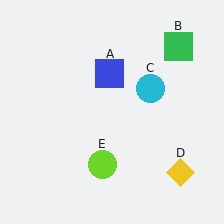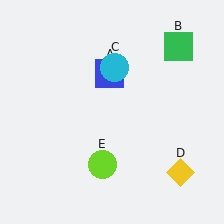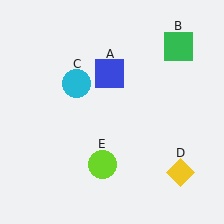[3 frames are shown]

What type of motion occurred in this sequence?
The cyan circle (object C) rotated counterclockwise around the center of the scene.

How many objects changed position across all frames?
1 object changed position: cyan circle (object C).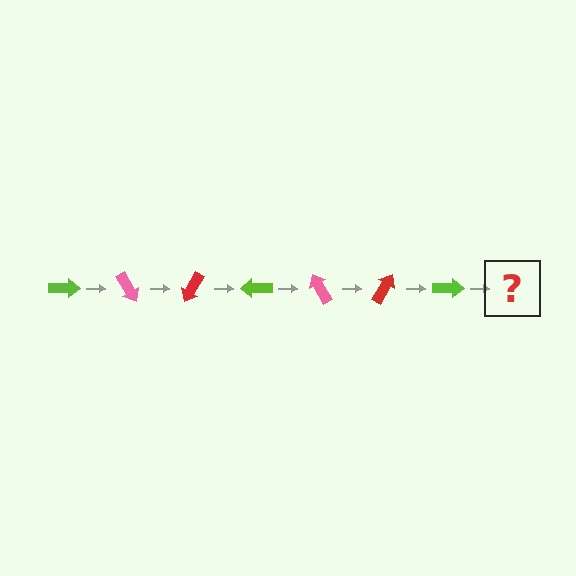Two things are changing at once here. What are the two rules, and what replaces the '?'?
The two rules are that it rotates 60 degrees each step and the color cycles through lime, pink, and red. The '?' should be a pink arrow, rotated 420 degrees from the start.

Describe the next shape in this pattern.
It should be a pink arrow, rotated 420 degrees from the start.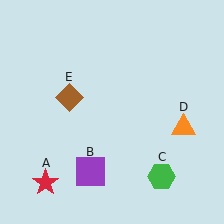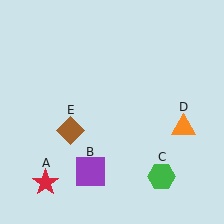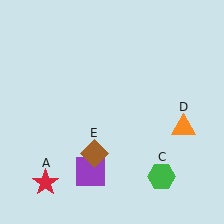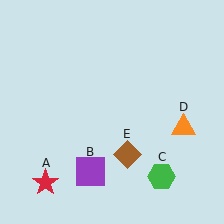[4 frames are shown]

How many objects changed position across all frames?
1 object changed position: brown diamond (object E).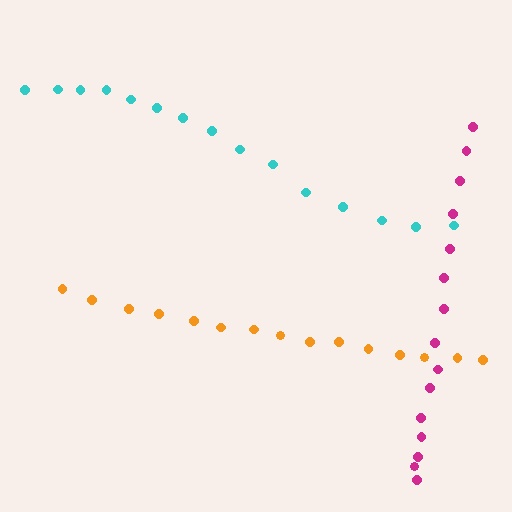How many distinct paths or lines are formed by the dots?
There are 3 distinct paths.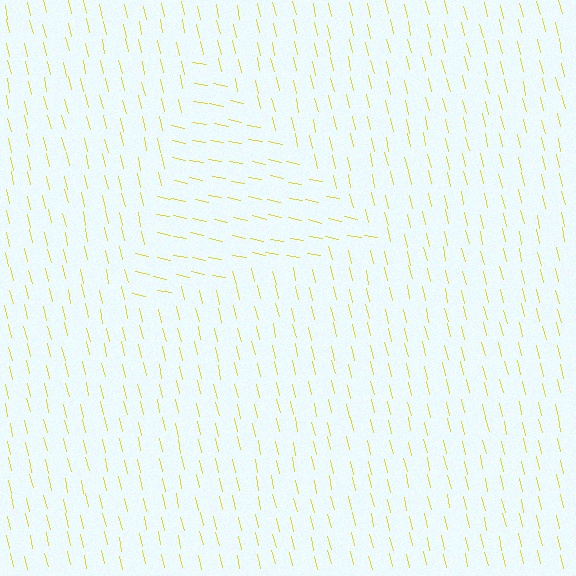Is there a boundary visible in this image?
Yes, there is a texture boundary formed by a change in line orientation.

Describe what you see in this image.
The image is filled with small yellow line segments. A triangle region in the image has lines oriented differently from the surrounding lines, creating a visible texture boundary.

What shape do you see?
I see a triangle.